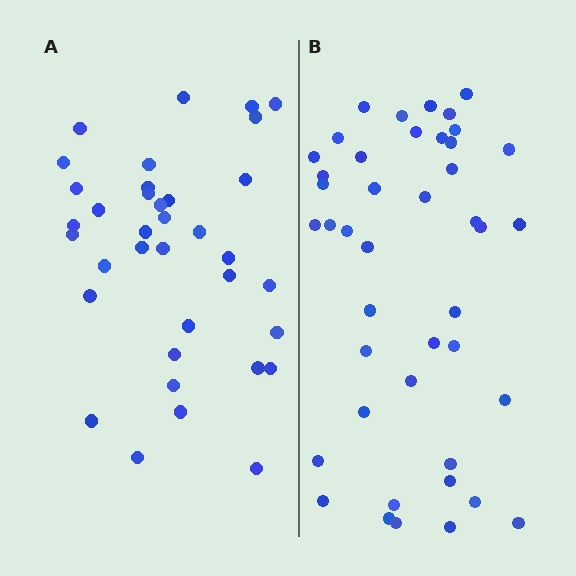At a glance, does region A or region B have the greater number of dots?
Region B (the right region) has more dots.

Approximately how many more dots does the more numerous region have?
Region B has roughly 8 or so more dots than region A.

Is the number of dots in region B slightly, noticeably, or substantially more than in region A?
Region B has only slightly more — the two regions are fairly close. The ratio is roughly 1.2 to 1.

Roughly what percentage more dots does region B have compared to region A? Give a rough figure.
About 20% more.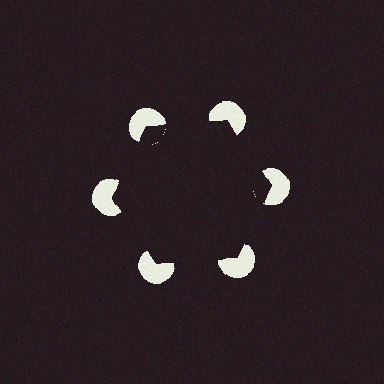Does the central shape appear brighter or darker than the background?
It typically appears slightly darker than the background, even though no actual brightness change is drawn.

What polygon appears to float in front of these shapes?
An illusory hexagon — its edges are inferred from the aligned wedge cuts in the pac-man discs, not physically drawn.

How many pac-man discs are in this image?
There are 6 — one at each vertex of the illusory hexagon.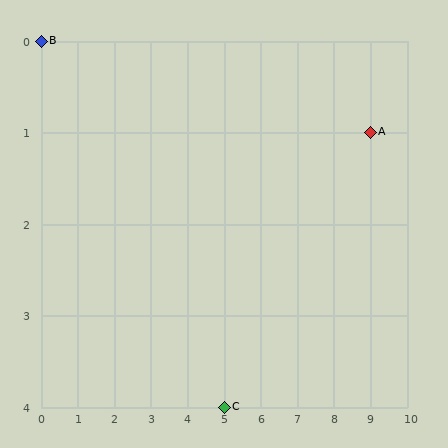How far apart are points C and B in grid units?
Points C and B are 5 columns and 4 rows apart (about 6.4 grid units diagonally).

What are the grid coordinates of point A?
Point A is at grid coordinates (9, 1).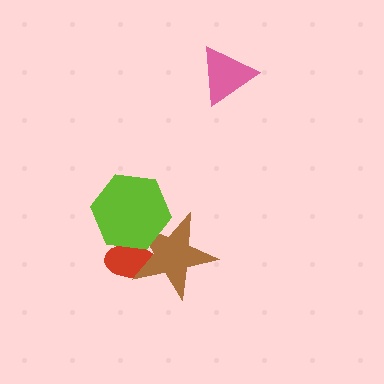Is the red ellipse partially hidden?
Yes, it is partially covered by another shape.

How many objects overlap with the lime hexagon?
2 objects overlap with the lime hexagon.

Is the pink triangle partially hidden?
No, no other shape covers it.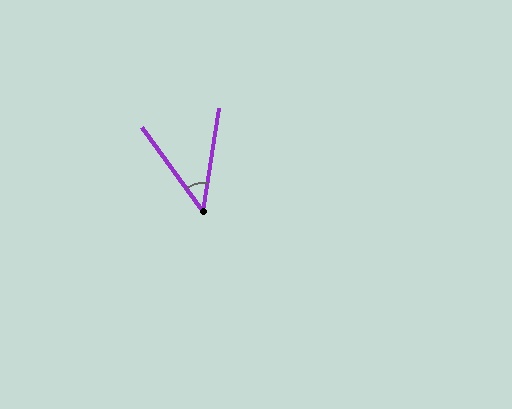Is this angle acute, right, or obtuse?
It is acute.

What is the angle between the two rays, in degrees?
Approximately 45 degrees.